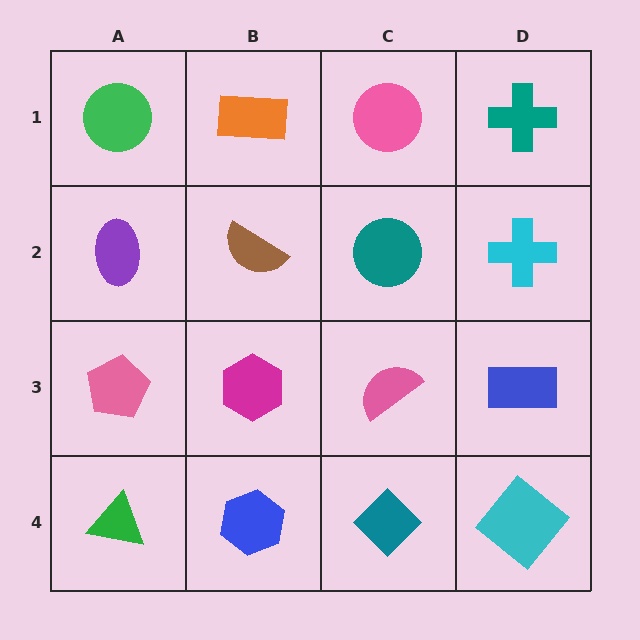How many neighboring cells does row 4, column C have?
3.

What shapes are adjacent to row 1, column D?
A cyan cross (row 2, column D), a pink circle (row 1, column C).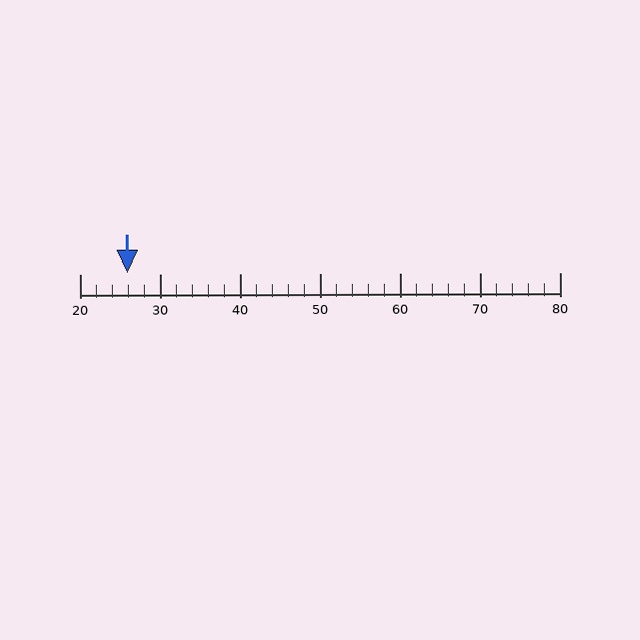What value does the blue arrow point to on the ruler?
The blue arrow points to approximately 26.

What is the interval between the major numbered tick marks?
The major tick marks are spaced 10 units apart.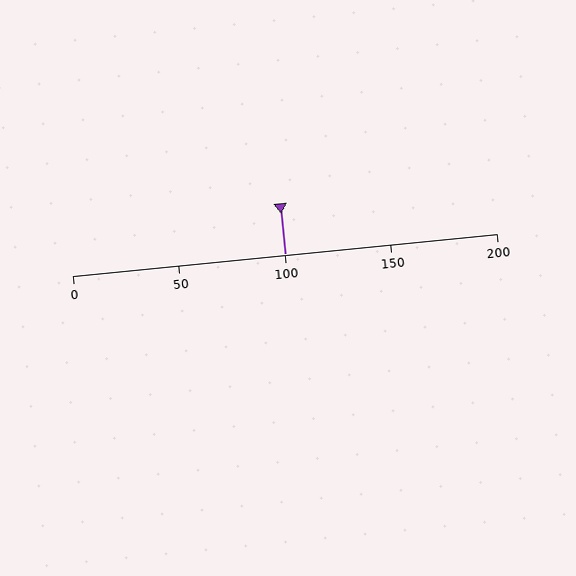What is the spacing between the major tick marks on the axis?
The major ticks are spaced 50 apart.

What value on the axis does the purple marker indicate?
The marker indicates approximately 100.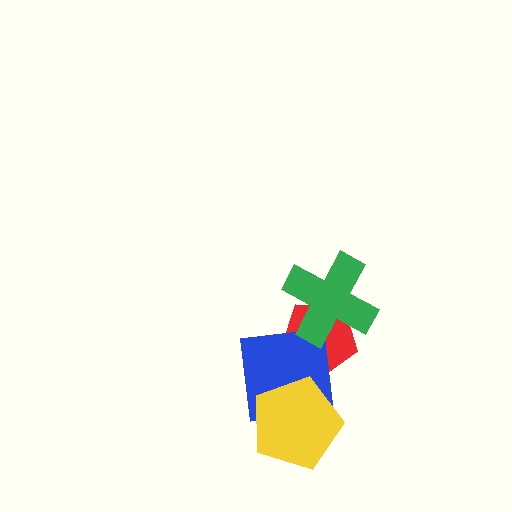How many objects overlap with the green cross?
1 object overlaps with the green cross.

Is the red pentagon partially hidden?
Yes, it is partially covered by another shape.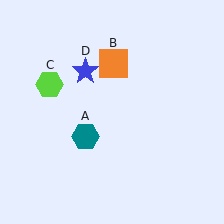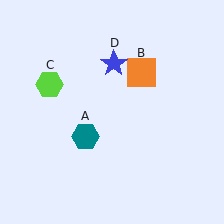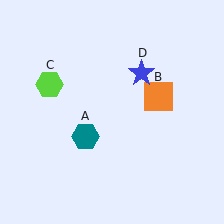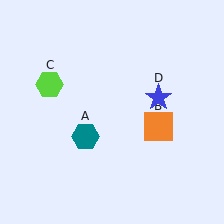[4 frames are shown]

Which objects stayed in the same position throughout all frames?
Teal hexagon (object A) and lime hexagon (object C) remained stationary.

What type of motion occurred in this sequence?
The orange square (object B), blue star (object D) rotated clockwise around the center of the scene.